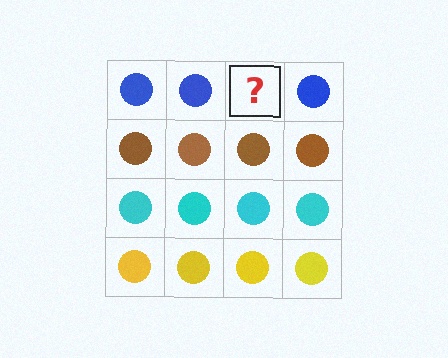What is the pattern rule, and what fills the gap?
The rule is that each row has a consistent color. The gap should be filled with a blue circle.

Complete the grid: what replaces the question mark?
The question mark should be replaced with a blue circle.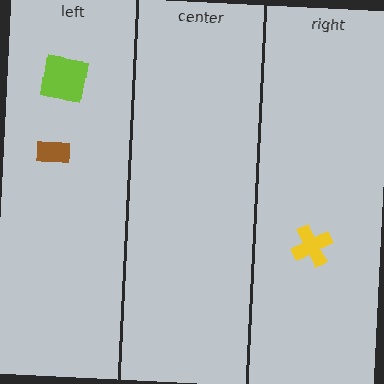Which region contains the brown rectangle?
The left region.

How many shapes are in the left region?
2.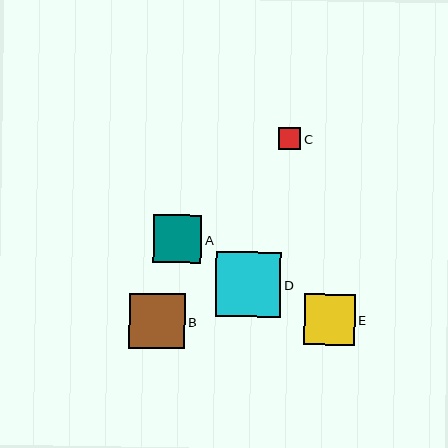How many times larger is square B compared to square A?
Square B is approximately 1.1 times the size of square A.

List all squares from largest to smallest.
From largest to smallest: D, B, E, A, C.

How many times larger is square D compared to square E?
Square D is approximately 1.3 times the size of square E.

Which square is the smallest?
Square C is the smallest with a size of approximately 22 pixels.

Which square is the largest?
Square D is the largest with a size of approximately 65 pixels.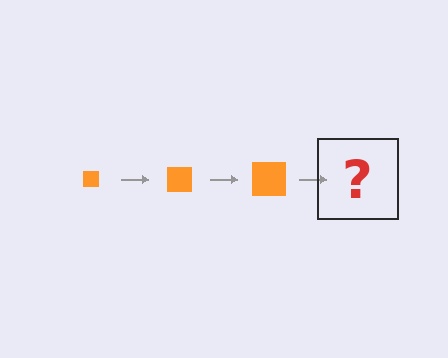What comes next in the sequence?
The next element should be an orange square, larger than the previous one.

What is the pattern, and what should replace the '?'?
The pattern is that the square gets progressively larger each step. The '?' should be an orange square, larger than the previous one.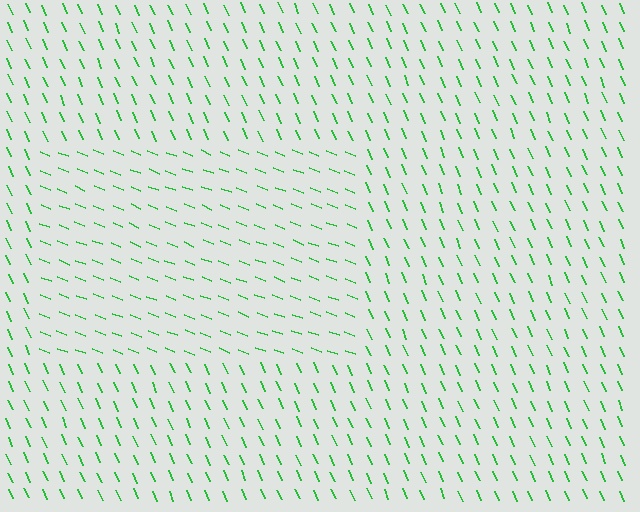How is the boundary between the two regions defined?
The boundary is defined purely by a change in line orientation (approximately 45 degrees difference). All lines are the same color and thickness.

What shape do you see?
I see a rectangle.